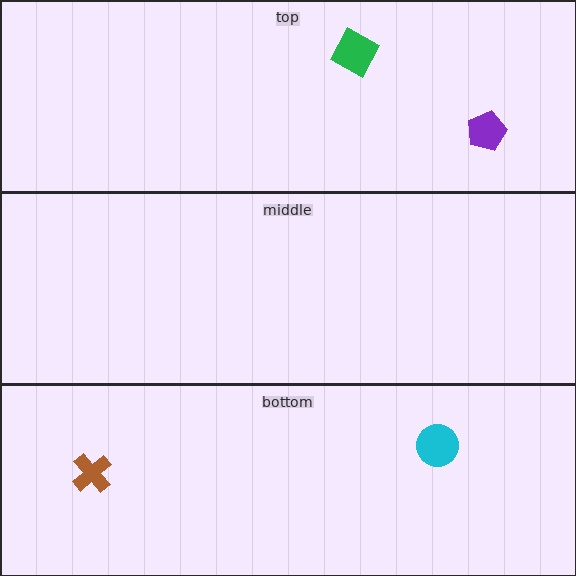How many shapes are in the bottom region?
2.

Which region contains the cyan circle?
The bottom region.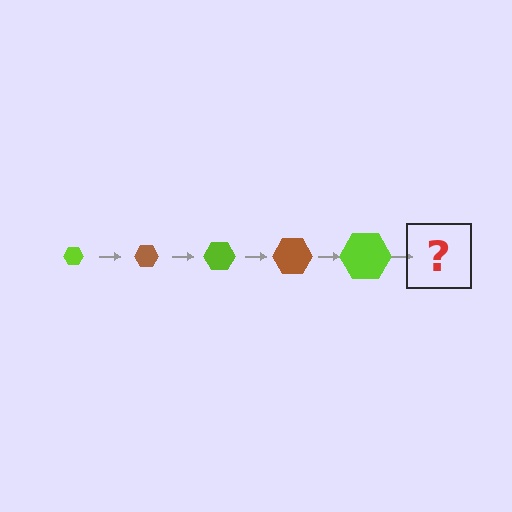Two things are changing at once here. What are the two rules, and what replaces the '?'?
The two rules are that the hexagon grows larger each step and the color cycles through lime and brown. The '?' should be a brown hexagon, larger than the previous one.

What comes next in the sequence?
The next element should be a brown hexagon, larger than the previous one.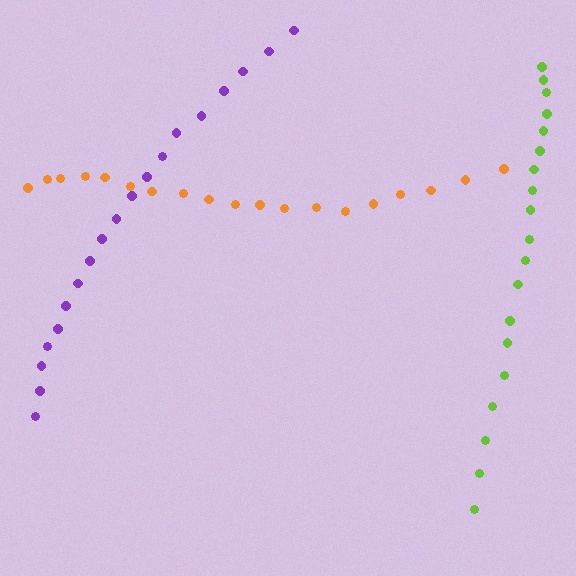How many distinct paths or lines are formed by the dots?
There are 3 distinct paths.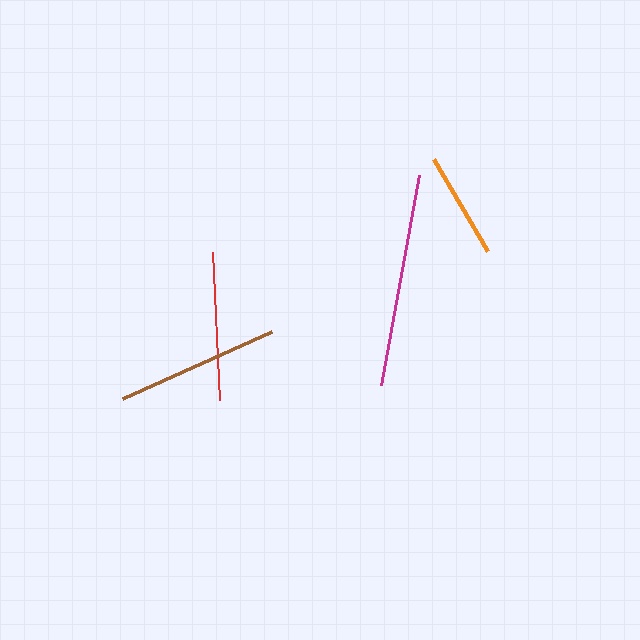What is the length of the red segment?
The red segment is approximately 148 pixels long.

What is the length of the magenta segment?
The magenta segment is approximately 213 pixels long.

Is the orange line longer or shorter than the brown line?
The brown line is longer than the orange line.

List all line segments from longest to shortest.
From longest to shortest: magenta, brown, red, orange.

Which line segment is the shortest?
The orange line is the shortest at approximately 107 pixels.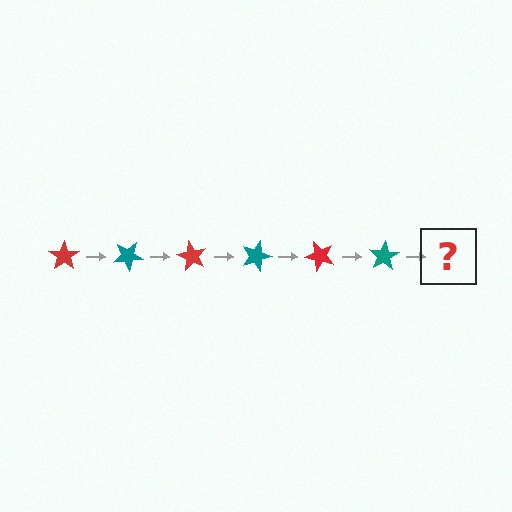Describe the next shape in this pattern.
It should be a red star, rotated 180 degrees from the start.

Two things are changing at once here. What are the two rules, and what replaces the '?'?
The two rules are that it rotates 30 degrees each step and the color cycles through red and teal. The '?' should be a red star, rotated 180 degrees from the start.